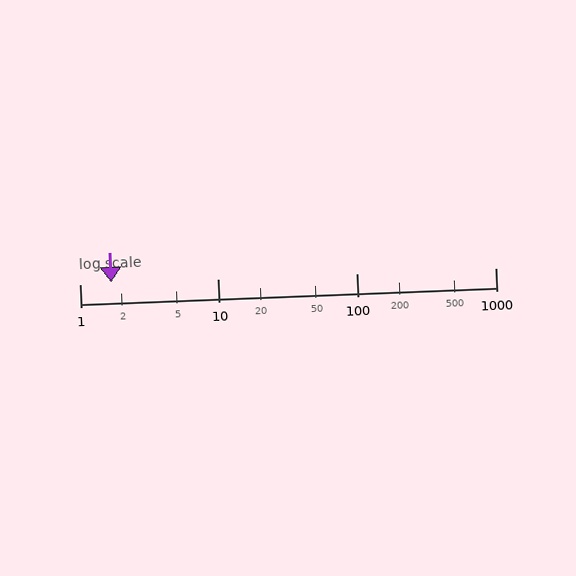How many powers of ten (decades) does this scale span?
The scale spans 3 decades, from 1 to 1000.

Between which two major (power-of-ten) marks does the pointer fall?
The pointer is between 1 and 10.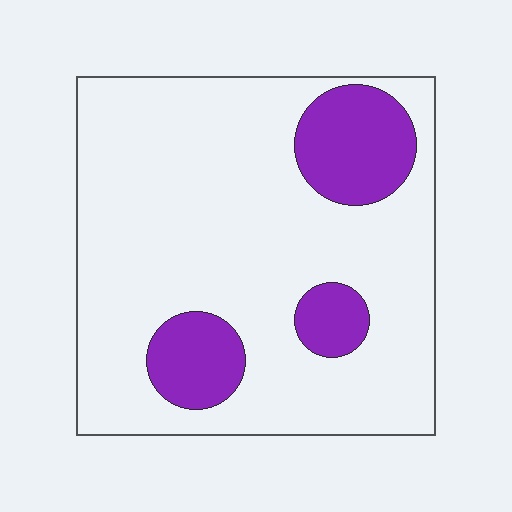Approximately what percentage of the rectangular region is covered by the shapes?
Approximately 20%.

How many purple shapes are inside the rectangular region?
3.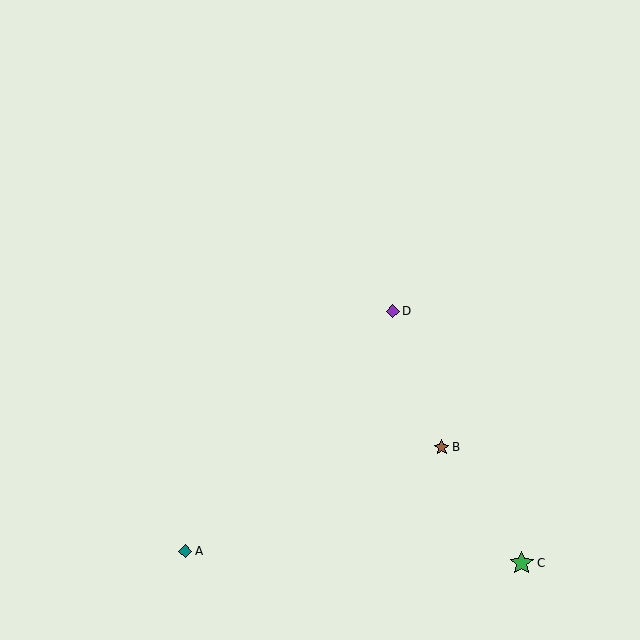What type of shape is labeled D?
Shape D is a purple diamond.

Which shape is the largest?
The green star (labeled C) is the largest.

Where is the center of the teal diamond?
The center of the teal diamond is at (185, 551).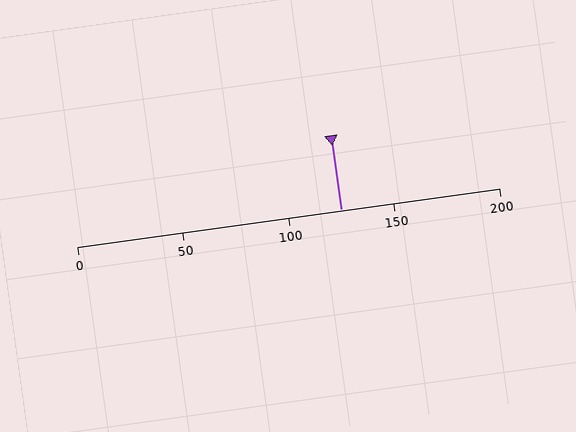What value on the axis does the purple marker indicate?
The marker indicates approximately 125.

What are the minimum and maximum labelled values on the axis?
The axis runs from 0 to 200.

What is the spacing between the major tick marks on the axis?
The major ticks are spaced 50 apart.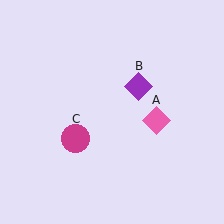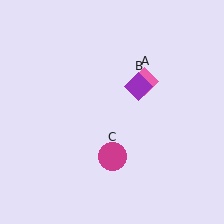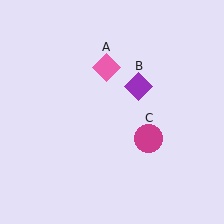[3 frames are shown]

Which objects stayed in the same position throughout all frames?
Purple diamond (object B) remained stationary.